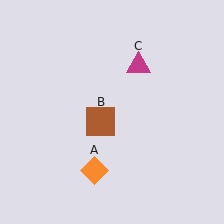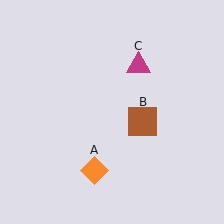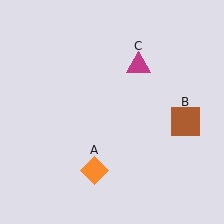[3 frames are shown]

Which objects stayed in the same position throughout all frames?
Orange diamond (object A) and magenta triangle (object C) remained stationary.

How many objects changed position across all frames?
1 object changed position: brown square (object B).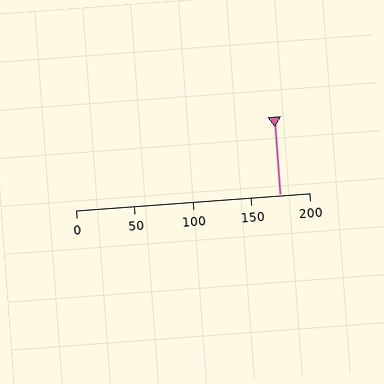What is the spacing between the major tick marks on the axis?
The major ticks are spaced 50 apart.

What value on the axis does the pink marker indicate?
The marker indicates approximately 175.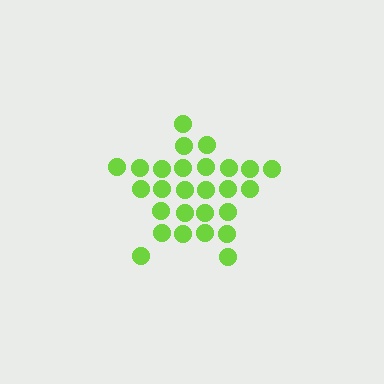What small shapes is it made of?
It is made of small circles.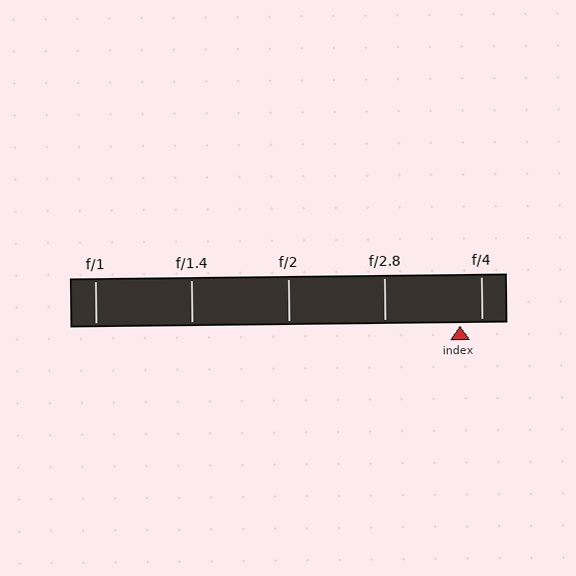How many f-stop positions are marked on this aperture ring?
There are 5 f-stop positions marked.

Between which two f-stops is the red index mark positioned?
The index mark is between f/2.8 and f/4.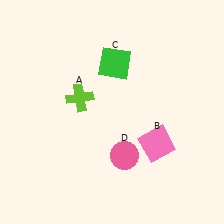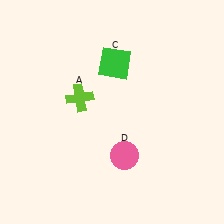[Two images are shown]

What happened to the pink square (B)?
The pink square (B) was removed in Image 2. It was in the bottom-right area of Image 1.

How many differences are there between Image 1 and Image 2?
There is 1 difference between the two images.